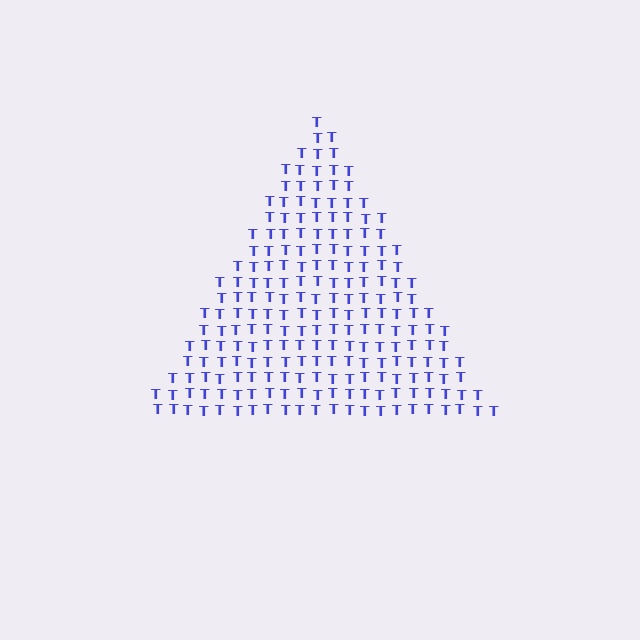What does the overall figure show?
The overall figure shows a triangle.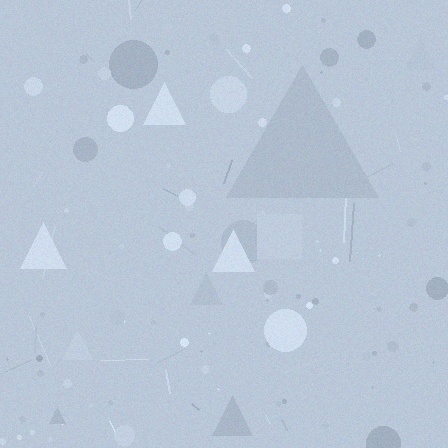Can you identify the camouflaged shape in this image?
The camouflaged shape is a triangle.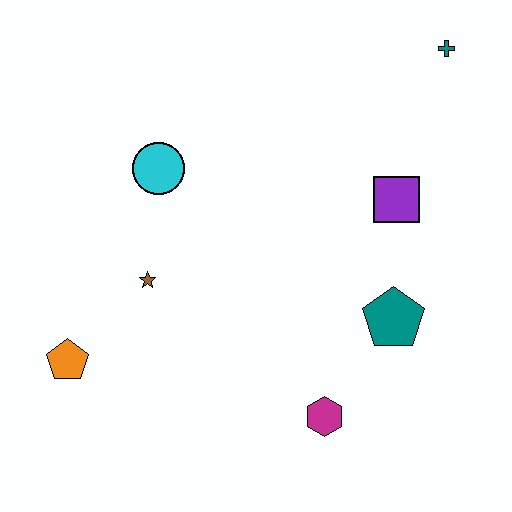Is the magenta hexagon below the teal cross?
Yes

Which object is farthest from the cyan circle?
The teal cross is farthest from the cyan circle.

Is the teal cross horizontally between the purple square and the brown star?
No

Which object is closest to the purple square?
The teal pentagon is closest to the purple square.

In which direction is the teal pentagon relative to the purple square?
The teal pentagon is below the purple square.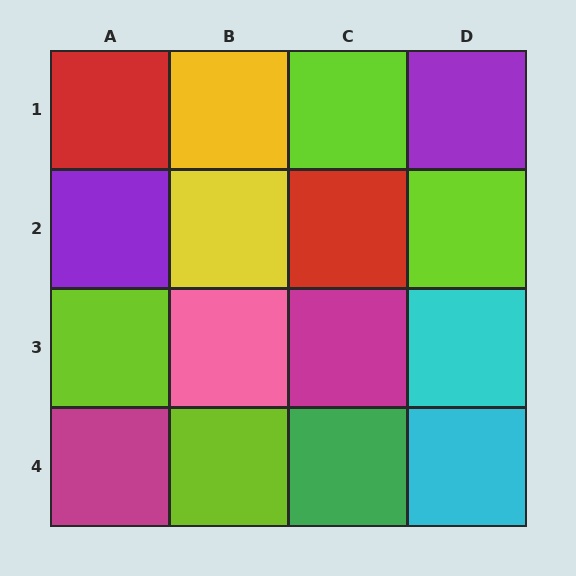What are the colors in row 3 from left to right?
Lime, pink, magenta, cyan.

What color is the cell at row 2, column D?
Lime.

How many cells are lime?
4 cells are lime.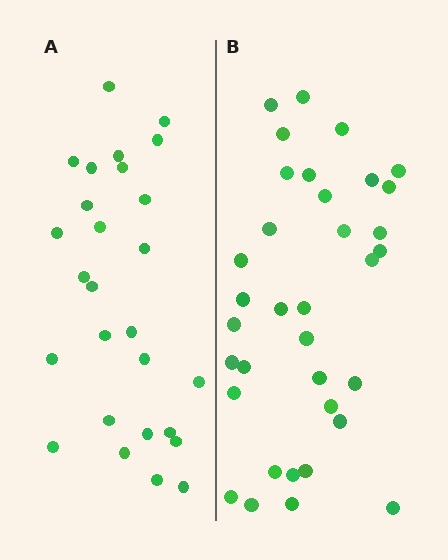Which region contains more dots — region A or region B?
Region B (the right region) has more dots.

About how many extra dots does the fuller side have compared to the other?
Region B has roughly 8 or so more dots than region A.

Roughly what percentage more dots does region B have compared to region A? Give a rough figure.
About 30% more.